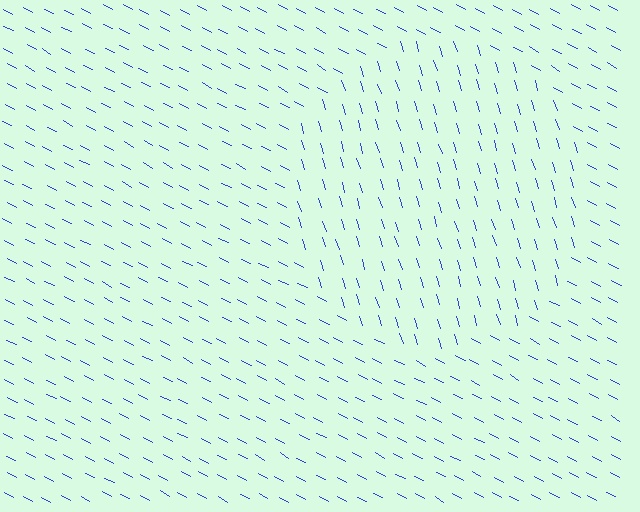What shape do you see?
I see a circle.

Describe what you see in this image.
The image is filled with small blue line segments. A circle region in the image has lines oriented differently from the surrounding lines, creating a visible texture boundary.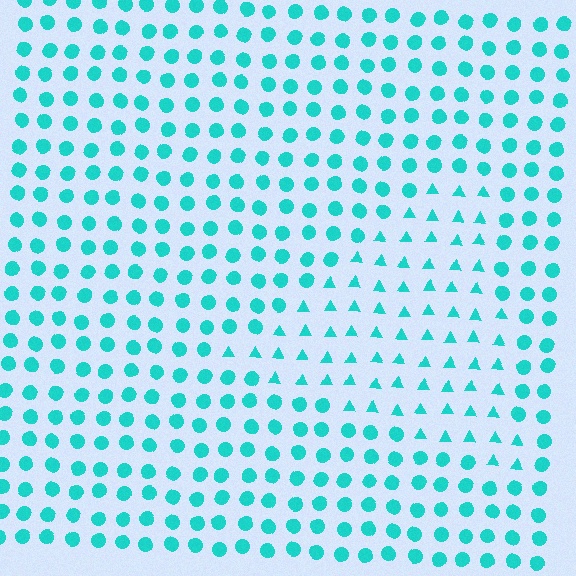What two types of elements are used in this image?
The image uses triangles inside the triangle region and circles outside it.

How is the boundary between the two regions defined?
The boundary is defined by a change in element shape: triangles inside vs. circles outside. All elements share the same color and spacing.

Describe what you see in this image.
The image is filled with small cyan elements arranged in a uniform grid. A triangle-shaped region contains triangles, while the surrounding area contains circles. The boundary is defined purely by the change in element shape.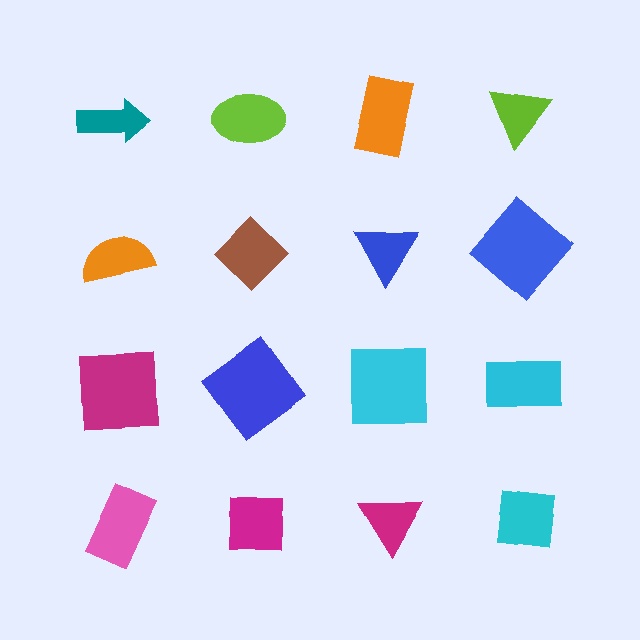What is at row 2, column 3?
A blue triangle.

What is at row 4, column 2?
A magenta square.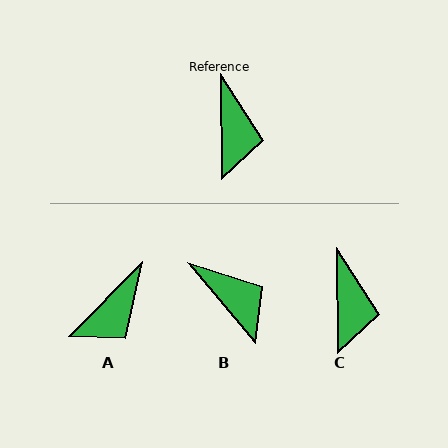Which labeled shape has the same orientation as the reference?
C.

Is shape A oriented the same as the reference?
No, it is off by about 45 degrees.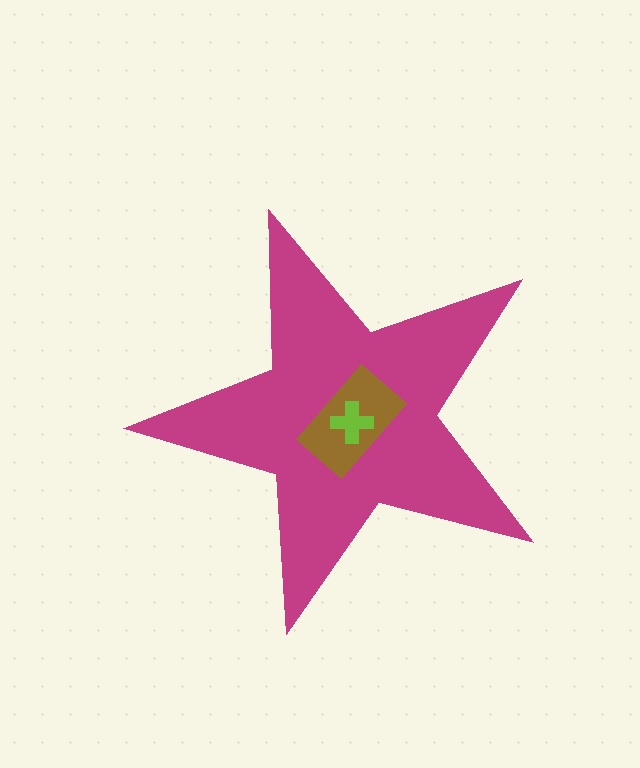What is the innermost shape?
The lime cross.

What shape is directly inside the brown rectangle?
The lime cross.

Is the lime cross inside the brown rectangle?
Yes.